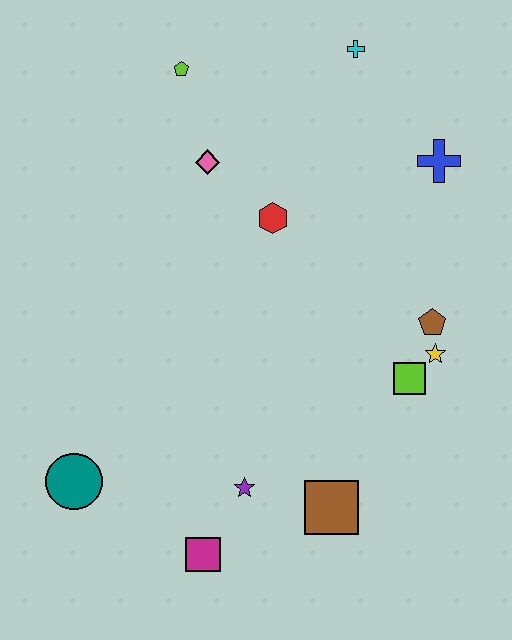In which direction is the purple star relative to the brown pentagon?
The purple star is to the left of the brown pentagon.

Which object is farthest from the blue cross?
The teal circle is farthest from the blue cross.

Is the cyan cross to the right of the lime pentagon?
Yes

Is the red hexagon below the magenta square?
No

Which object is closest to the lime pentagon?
The pink diamond is closest to the lime pentagon.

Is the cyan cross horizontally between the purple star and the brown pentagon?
Yes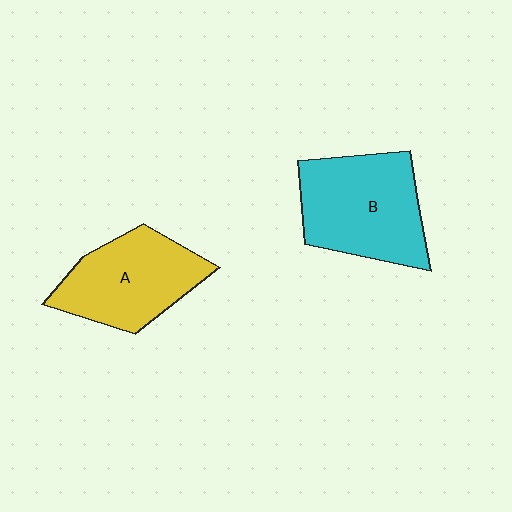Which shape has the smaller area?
Shape A (yellow).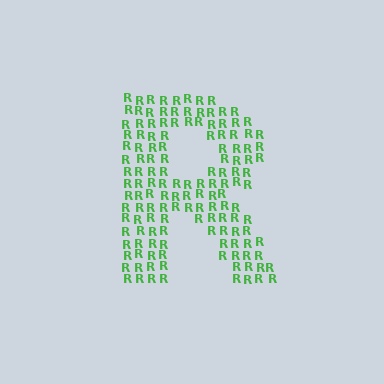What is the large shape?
The large shape is the letter R.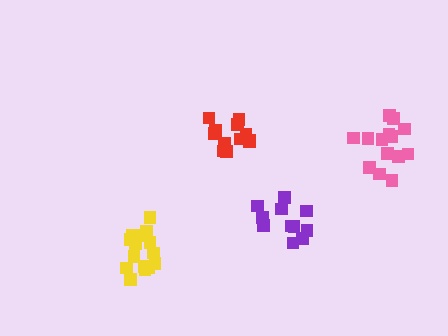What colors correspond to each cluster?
The clusters are colored: red, purple, pink, yellow.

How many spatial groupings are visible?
There are 4 spatial groupings.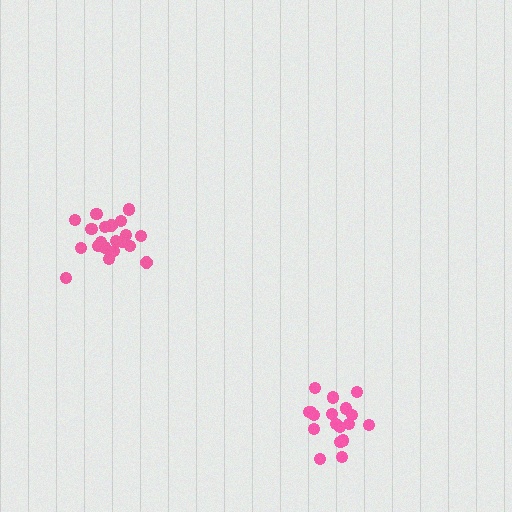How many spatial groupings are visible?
There are 2 spatial groupings.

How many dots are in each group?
Group 1: 20 dots, Group 2: 18 dots (38 total).